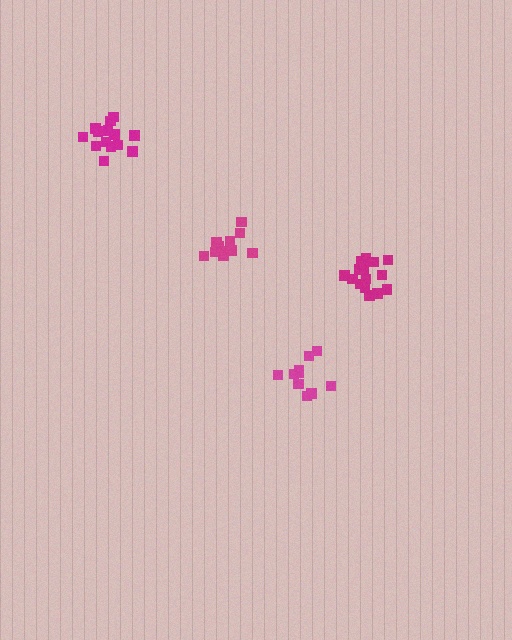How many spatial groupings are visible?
There are 4 spatial groupings.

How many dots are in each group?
Group 1: 10 dots, Group 2: 14 dots, Group 3: 11 dots, Group 4: 16 dots (51 total).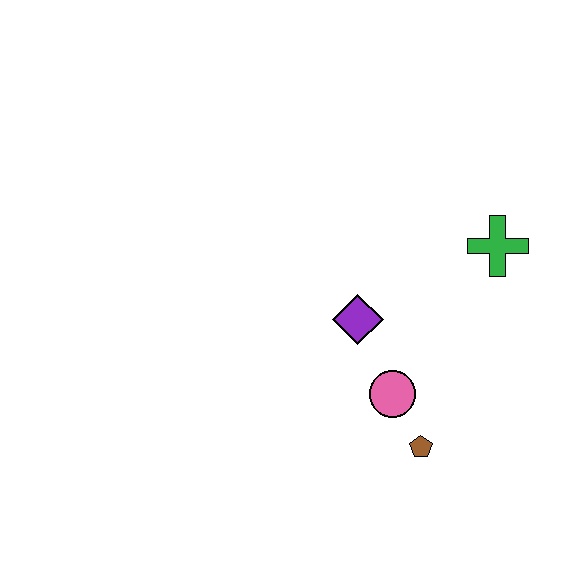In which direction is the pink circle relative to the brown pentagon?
The pink circle is above the brown pentagon.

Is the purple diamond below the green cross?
Yes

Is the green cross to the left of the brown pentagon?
No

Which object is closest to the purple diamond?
The pink circle is closest to the purple diamond.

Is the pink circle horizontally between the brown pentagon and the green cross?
No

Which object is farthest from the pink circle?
The green cross is farthest from the pink circle.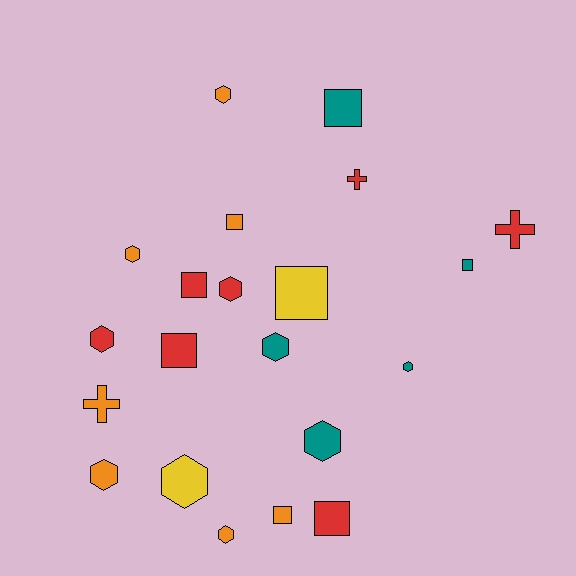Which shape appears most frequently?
Hexagon, with 10 objects.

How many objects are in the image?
There are 21 objects.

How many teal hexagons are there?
There are 3 teal hexagons.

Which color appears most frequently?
Red, with 7 objects.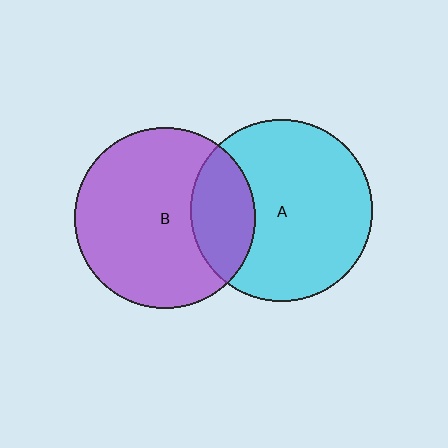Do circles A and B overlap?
Yes.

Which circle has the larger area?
Circle A (cyan).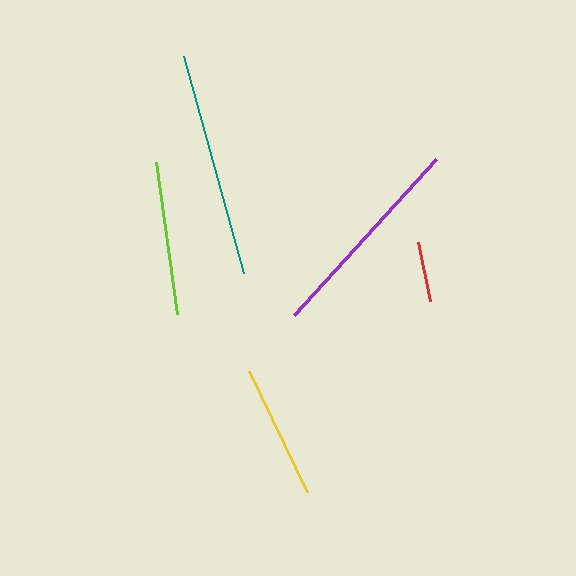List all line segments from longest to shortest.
From longest to shortest: teal, purple, lime, yellow, red.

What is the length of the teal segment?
The teal segment is approximately 225 pixels long.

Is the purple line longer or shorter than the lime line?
The purple line is longer than the lime line.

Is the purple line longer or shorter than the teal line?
The teal line is longer than the purple line.